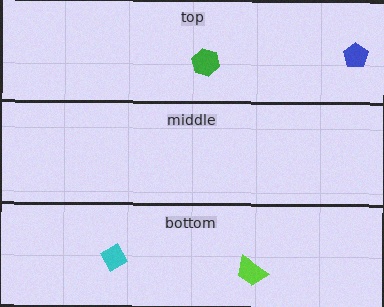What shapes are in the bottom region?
The lime trapezoid, the cyan square.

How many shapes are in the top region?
2.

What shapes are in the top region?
The blue pentagon, the green hexagon.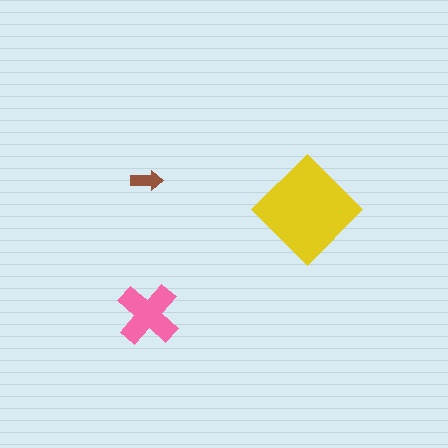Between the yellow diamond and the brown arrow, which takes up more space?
The yellow diamond.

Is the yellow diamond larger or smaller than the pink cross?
Larger.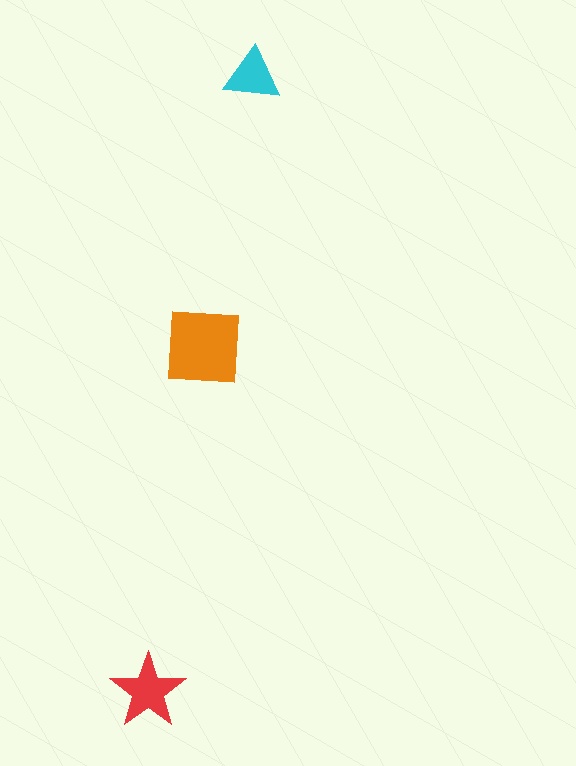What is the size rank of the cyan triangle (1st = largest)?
3rd.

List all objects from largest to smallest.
The orange square, the red star, the cyan triangle.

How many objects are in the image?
There are 3 objects in the image.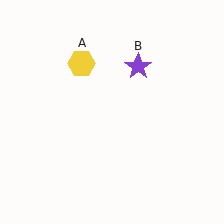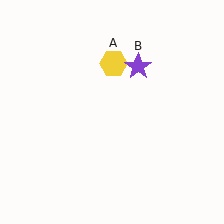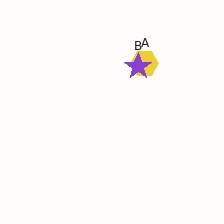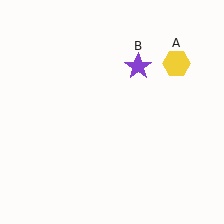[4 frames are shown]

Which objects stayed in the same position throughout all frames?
Purple star (object B) remained stationary.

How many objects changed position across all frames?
1 object changed position: yellow hexagon (object A).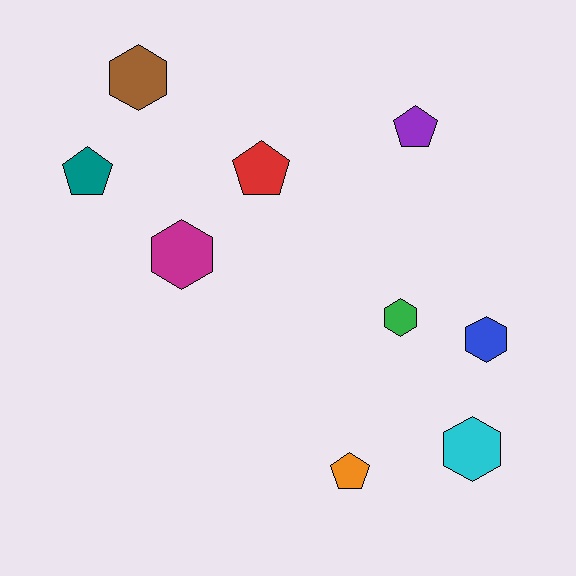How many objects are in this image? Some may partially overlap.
There are 9 objects.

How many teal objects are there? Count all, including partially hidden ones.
There is 1 teal object.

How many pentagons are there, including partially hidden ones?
There are 4 pentagons.